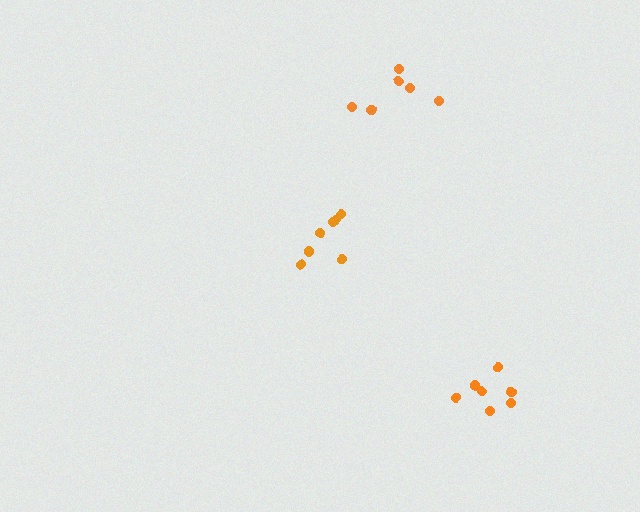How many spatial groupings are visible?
There are 3 spatial groupings.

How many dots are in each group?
Group 1: 7 dots, Group 2: 6 dots, Group 3: 7 dots (20 total).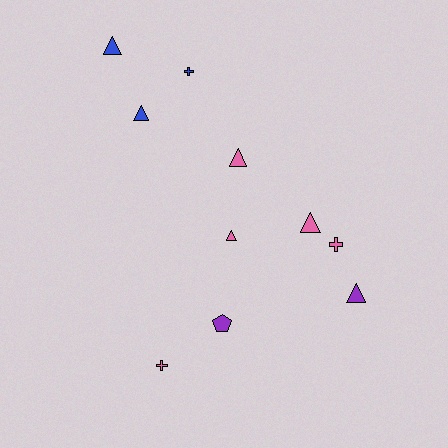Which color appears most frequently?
Pink, with 5 objects.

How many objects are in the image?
There are 10 objects.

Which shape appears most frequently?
Triangle, with 6 objects.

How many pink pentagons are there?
There are no pink pentagons.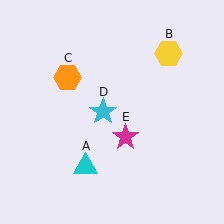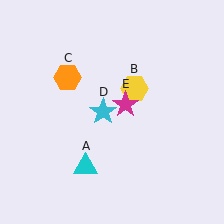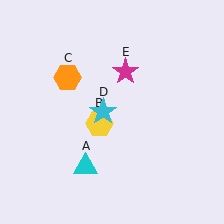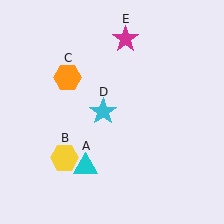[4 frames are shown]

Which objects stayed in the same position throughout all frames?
Cyan triangle (object A) and orange hexagon (object C) and cyan star (object D) remained stationary.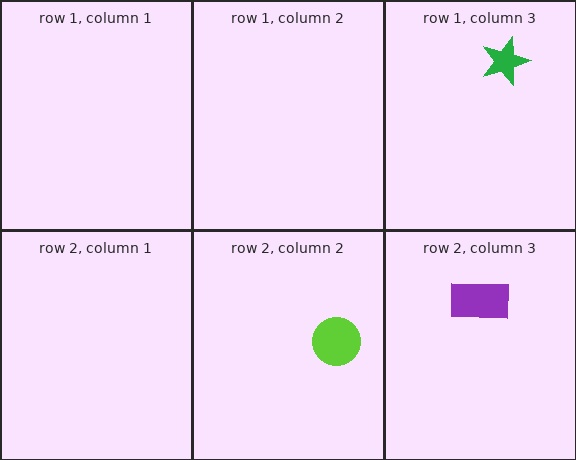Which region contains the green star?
The row 1, column 3 region.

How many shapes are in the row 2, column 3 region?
1.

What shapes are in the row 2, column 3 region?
The purple rectangle.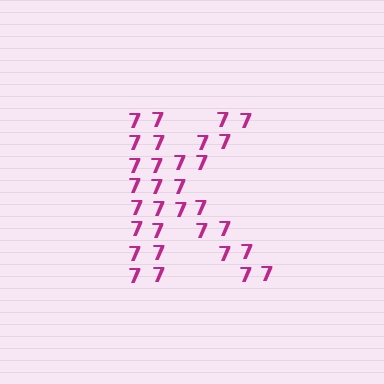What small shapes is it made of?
It is made of small digit 7's.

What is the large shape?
The large shape is the letter K.